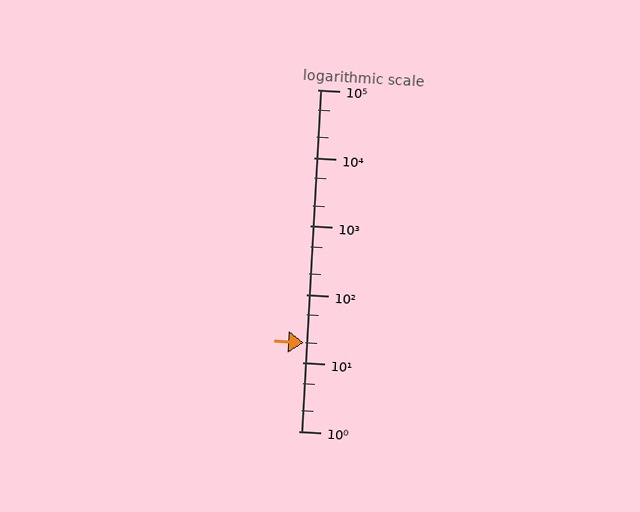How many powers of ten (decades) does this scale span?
The scale spans 5 decades, from 1 to 100000.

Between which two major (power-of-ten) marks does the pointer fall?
The pointer is between 10 and 100.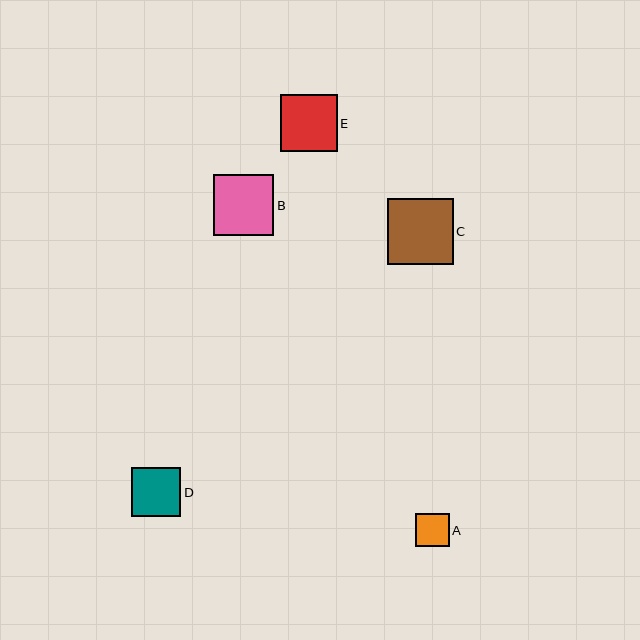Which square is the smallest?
Square A is the smallest with a size of approximately 34 pixels.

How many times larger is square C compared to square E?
Square C is approximately 1.2 times the size of square E.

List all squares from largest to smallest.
From largest to smallest: C, B, E, D, A.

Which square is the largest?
Square C is the largest with a size of approximately 66 pixels.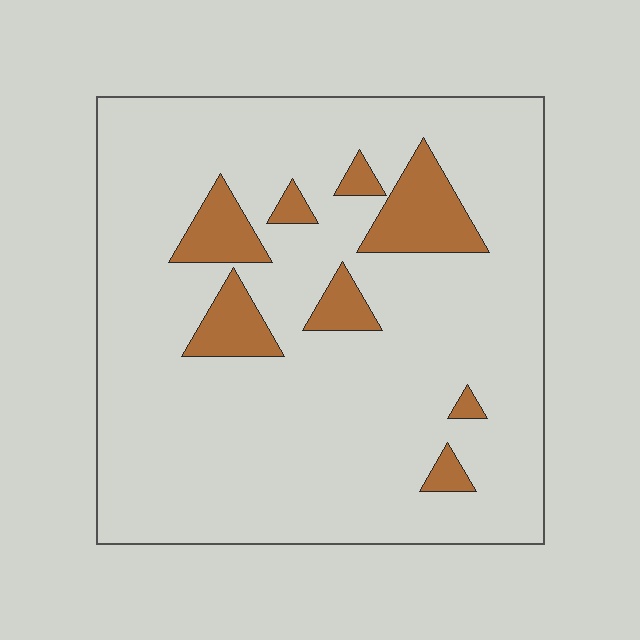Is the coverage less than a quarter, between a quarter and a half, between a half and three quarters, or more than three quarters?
Less than a quarter.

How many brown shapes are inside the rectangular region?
8.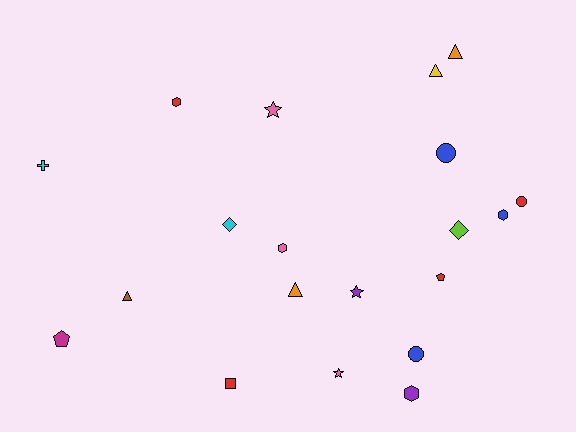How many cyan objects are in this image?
There are 2 cyan objects.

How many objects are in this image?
There are 20 objects.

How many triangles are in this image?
There are 4 triangles.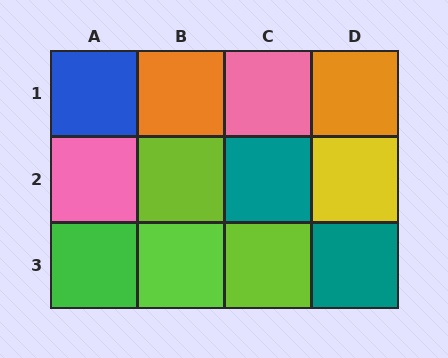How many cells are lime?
3 cells are lime.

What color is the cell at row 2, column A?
Pink.